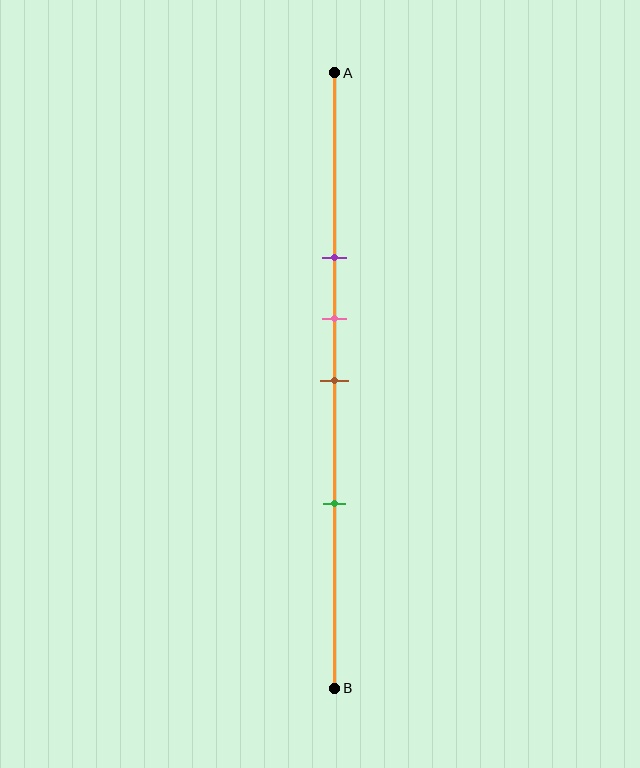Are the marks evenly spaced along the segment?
No, the marks are not evenly spaced.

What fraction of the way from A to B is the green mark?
The green mark is approximately 70% (0.7) of the way from A to B.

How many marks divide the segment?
There are 4 marks dividing the segment.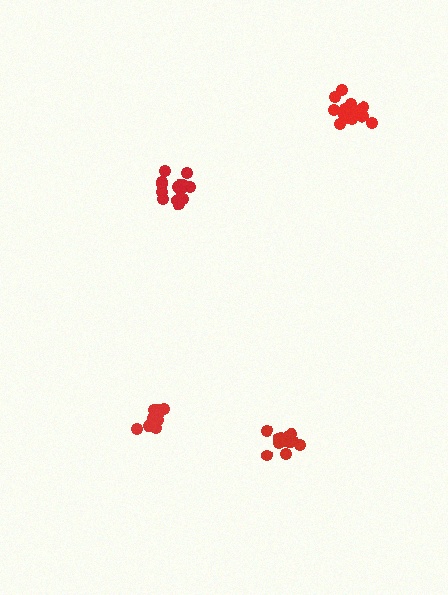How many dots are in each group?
Group 1: 16 dots, Group 2: 17 dots, Group 3: 11 dots, Group 4: 15 dots (59 total).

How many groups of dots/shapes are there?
There are 4 groups.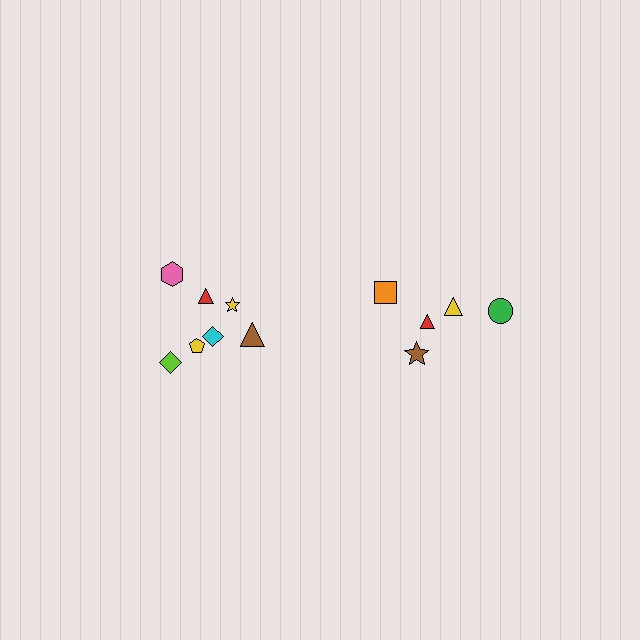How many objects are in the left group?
There are 7 objects.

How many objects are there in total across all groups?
There are 12 objects.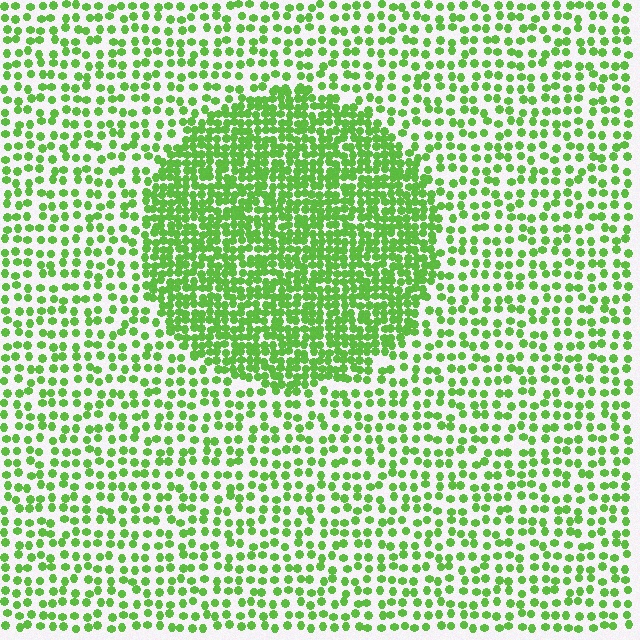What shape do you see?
I see a circle.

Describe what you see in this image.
The image contains small lime elements arranged at two different densities. A circle-shaped region is visible where the elements are more densely packed than the surrounding area.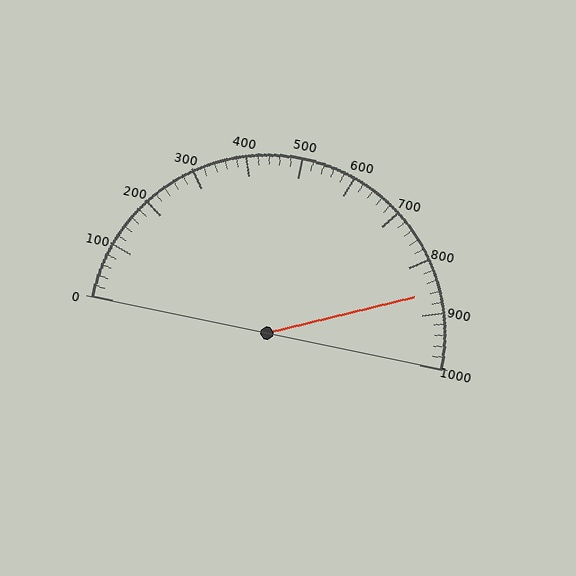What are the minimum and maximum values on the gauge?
The gauge ranges from 0 to 1000.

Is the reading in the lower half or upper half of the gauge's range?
The reading is in the upper half of the range (0 to 1000).